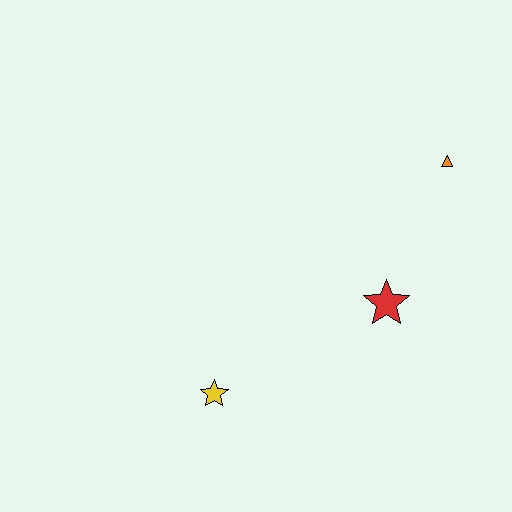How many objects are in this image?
There are 3 objects.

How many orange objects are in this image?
There is 1 orange object.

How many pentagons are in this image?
There are no pentagons.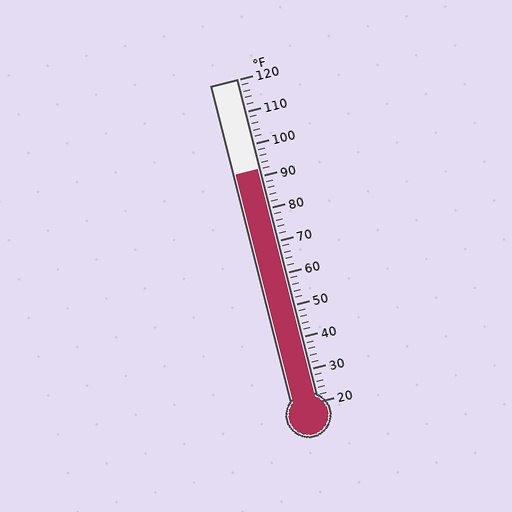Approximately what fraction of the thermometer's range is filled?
The thermometer is filled to approximately 70% of its range.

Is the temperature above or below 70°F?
The temperature is above 70°F.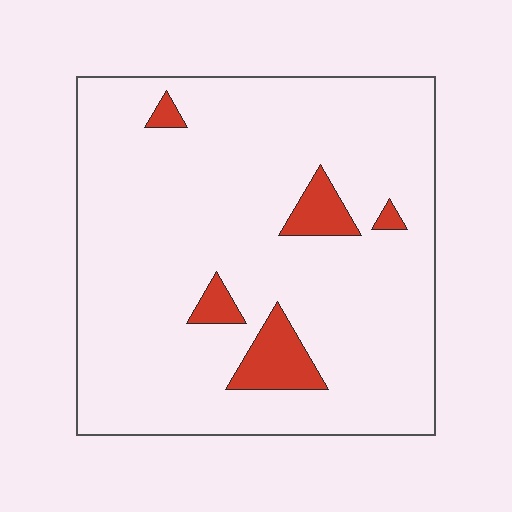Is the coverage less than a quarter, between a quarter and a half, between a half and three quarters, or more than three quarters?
Less than a quarter.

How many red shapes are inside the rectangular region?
5.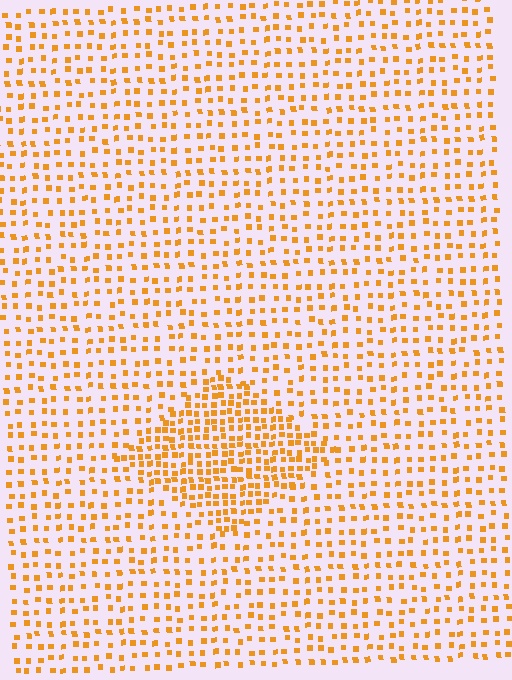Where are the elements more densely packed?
The elements are more densely packed inside the diamond boundary.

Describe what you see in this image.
The image contains small orange elements arranged at two different densities. A diamond-shaped region is visible where the elements are more densely packed than the surrounding area.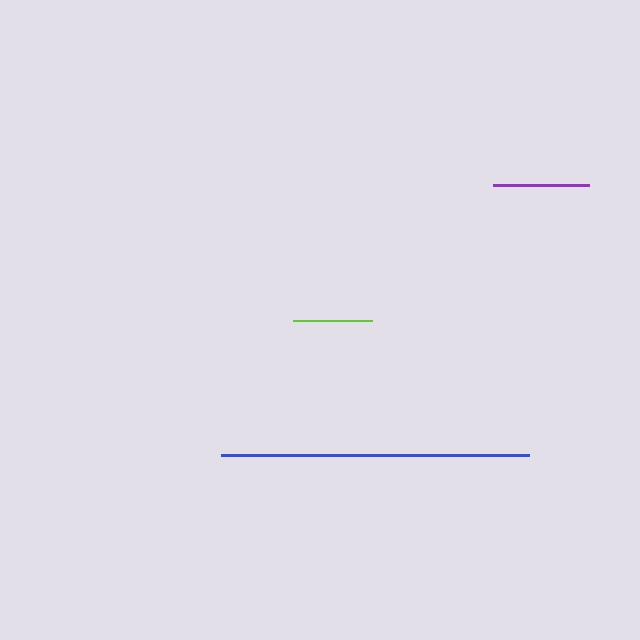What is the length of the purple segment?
The purple segment is approximately 95 pixels long.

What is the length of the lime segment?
The lime segment is approximately 79 pixels long.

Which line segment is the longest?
The blue line is the longest at approximately 308 pixels.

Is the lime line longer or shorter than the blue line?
The blue line is longer than the lime line.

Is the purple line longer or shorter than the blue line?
The blue line is longer than the purple line.